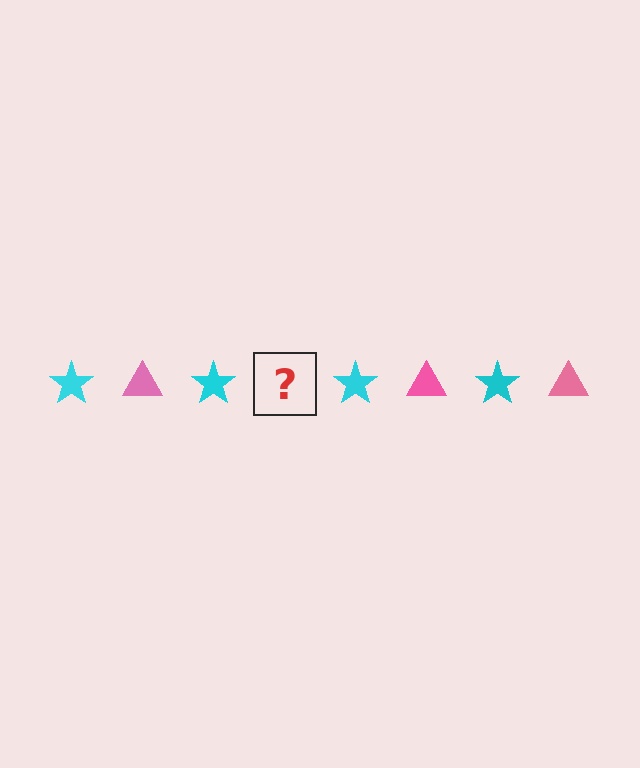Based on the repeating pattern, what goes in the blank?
The blank should be a pink triangle.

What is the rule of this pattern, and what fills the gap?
The rule is that the pattern alternates between cyan star and pink triangle. The gap should be filled with a pink triangle.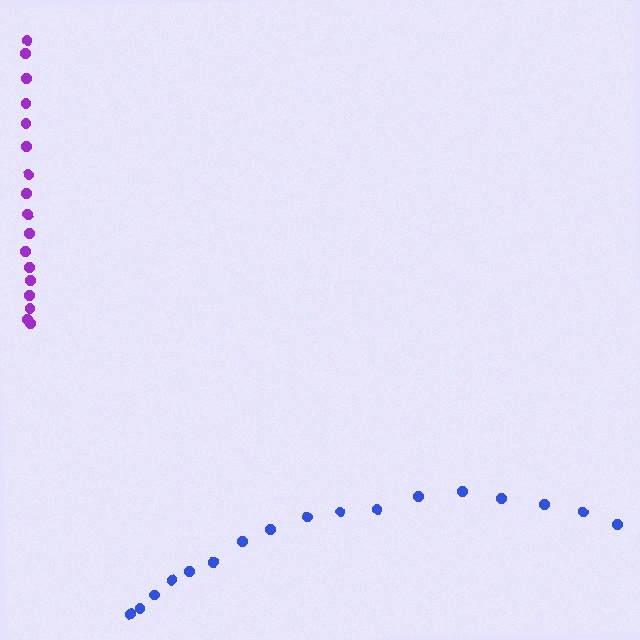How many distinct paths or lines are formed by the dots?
There are 2 distinct paths.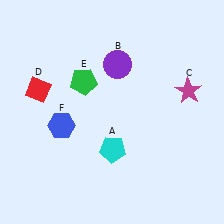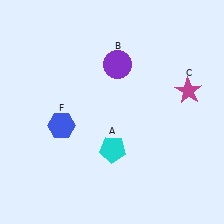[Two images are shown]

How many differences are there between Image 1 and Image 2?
There are 2 differences between the two images.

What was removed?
The red diamond (D), the green pentagon (E) were removed in Image 2.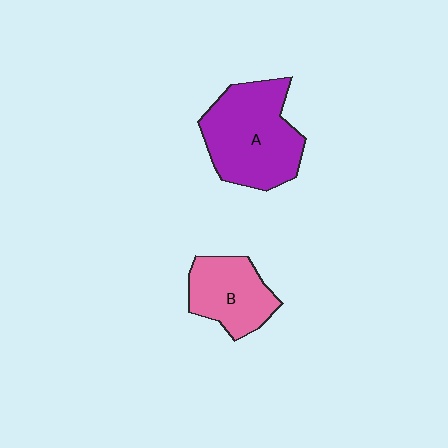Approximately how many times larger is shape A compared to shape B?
Approximately 1.6 times.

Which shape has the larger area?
Shape A (purple).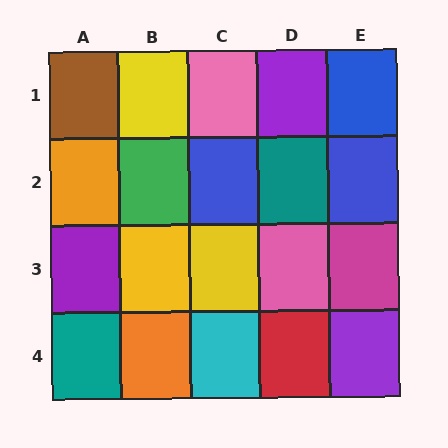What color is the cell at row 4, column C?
Cyan.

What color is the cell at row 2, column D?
Teal.